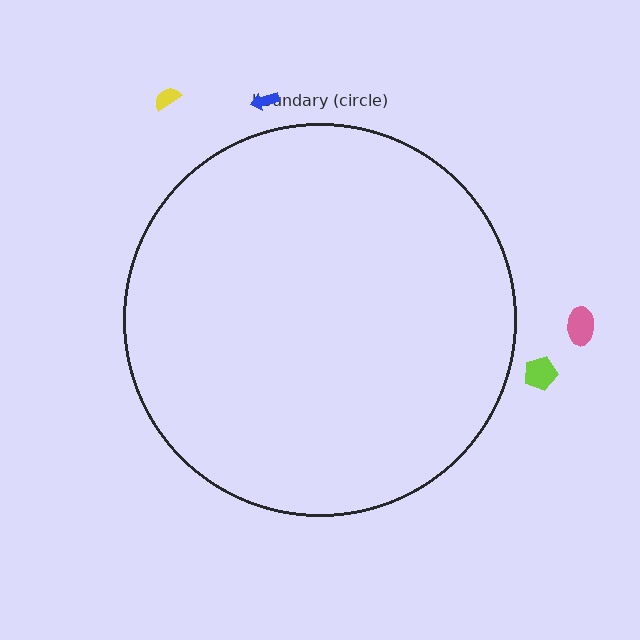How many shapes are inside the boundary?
0 inside, 4 outside.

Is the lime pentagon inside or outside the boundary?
Outside.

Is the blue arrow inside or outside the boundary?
Outside.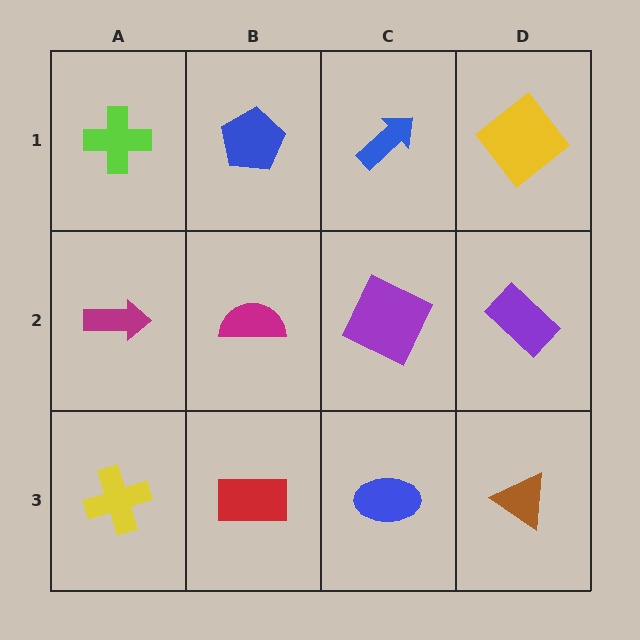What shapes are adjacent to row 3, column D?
A purple rectangle (row 2, column D), a blue ellipse (row 3, column C).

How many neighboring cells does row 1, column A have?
2.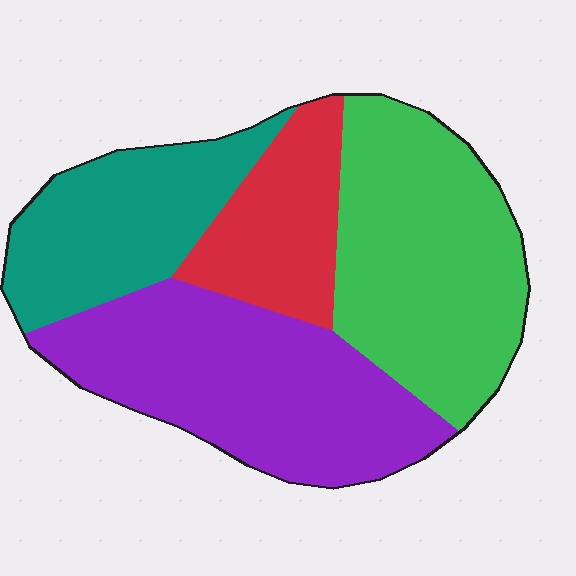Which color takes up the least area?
Red, at roughly 15%.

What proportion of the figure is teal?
Teal takes up less than a quarter of the figure.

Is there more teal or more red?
Teal.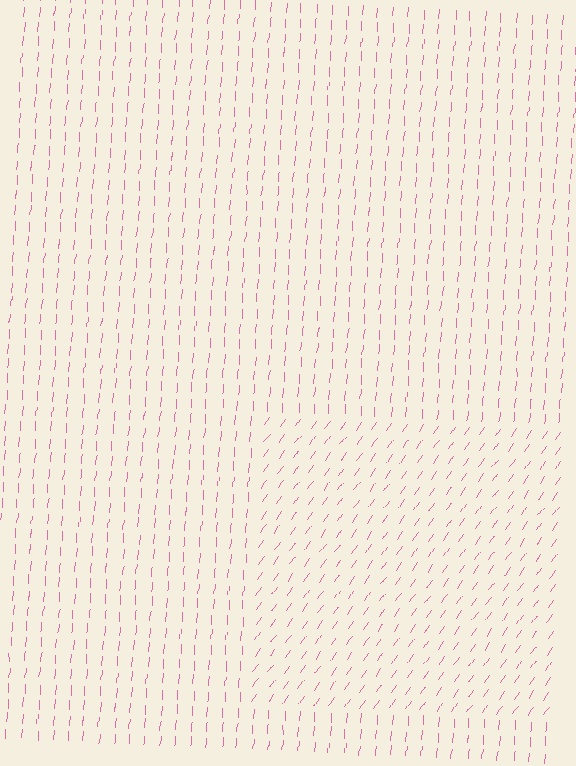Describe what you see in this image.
The image is filled with small pink line segments. A rectangle region in the image has lines oriented differently from the surrounding lines, creating a visible texture boundary.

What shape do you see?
I see a rectangle.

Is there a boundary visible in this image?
Yes, there is a texture boundary formed by a change in line orientation.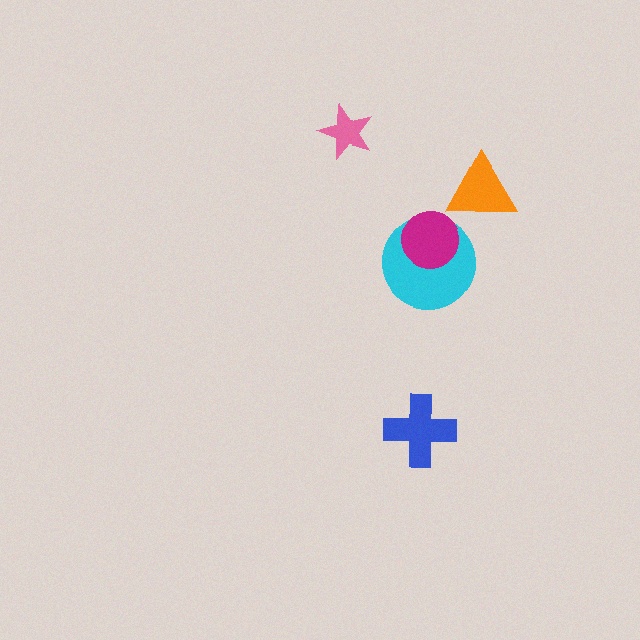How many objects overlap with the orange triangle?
0 objects overlap with the orange triangle.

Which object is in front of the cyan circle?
The magenta circle is in front of the cyan circle.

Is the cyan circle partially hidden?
Yes, it is partially covered by another shape.